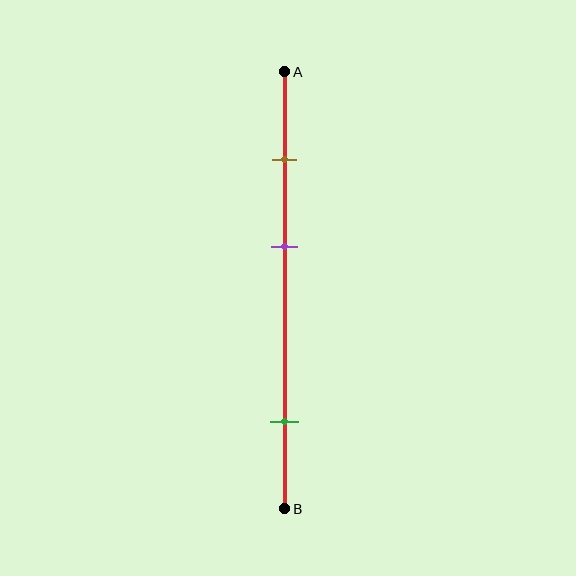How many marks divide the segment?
There are 3 marks dividing the segment.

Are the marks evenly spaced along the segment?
No, the marks are not evenly spaced.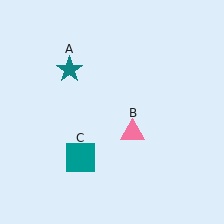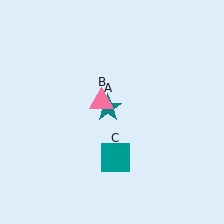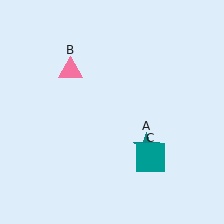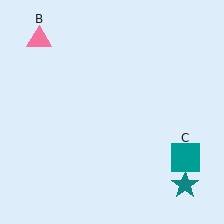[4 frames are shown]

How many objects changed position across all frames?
3 objects changed position: teal star (object A), pink triangle (object B), teal square (object C).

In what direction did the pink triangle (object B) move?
The pink triangle (object B) moved up and to the left.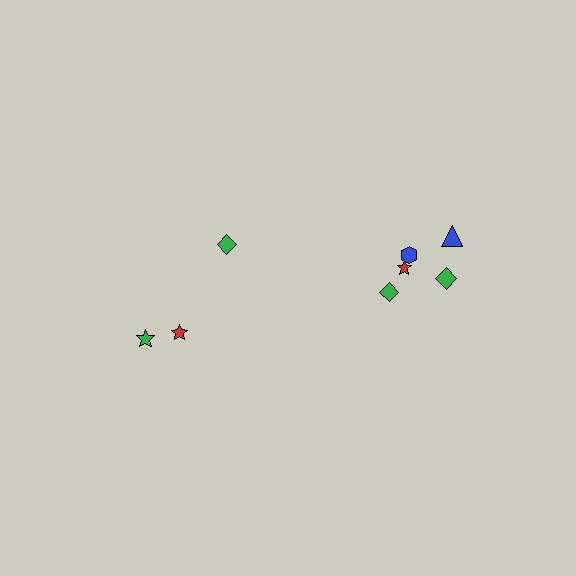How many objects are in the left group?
There are 3 objects.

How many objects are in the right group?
There are 5 objects.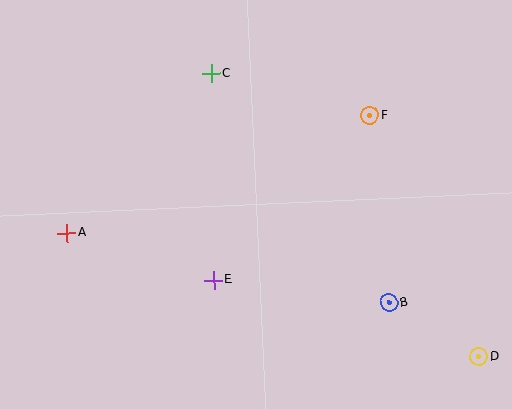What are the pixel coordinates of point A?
Point A is at (67, 233).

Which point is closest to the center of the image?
Point E at (214, 280) is closest to the center.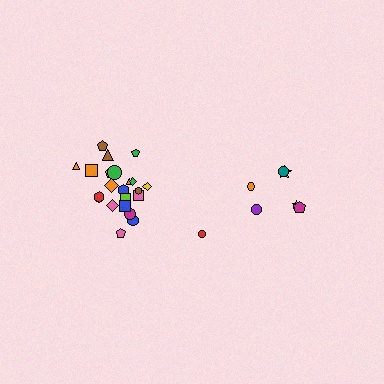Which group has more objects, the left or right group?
The left group.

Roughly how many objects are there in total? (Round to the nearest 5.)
Roughly 30 objects in total.